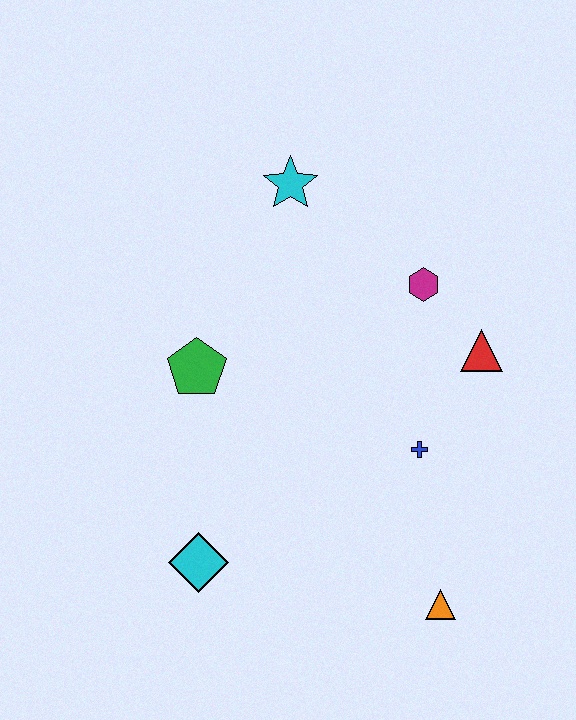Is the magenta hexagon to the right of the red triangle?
No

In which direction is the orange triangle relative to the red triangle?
The orange triangle is below the red triangle.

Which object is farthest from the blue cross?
The cyan star is farthest from the blue cross.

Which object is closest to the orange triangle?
The blue cross is closest to the orange triangle.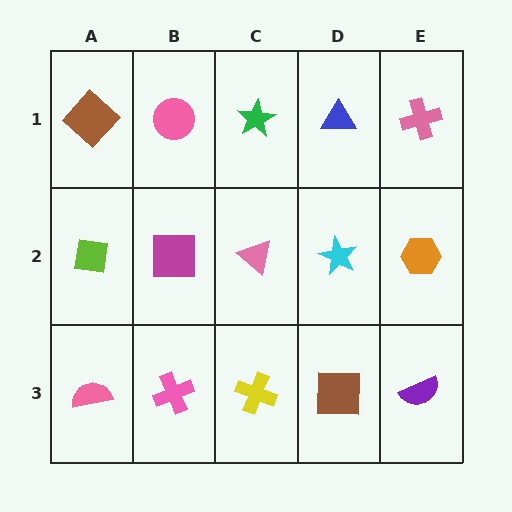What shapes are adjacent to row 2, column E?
A pink cross (row 1, column E), a purple semicircle (row 3, column E), a cyan star (row 2, column D).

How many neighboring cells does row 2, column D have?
4.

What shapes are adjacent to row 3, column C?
A pink triangle (row 2, column C), a pink cross (row 3, column B), a brown square (row 3, column D).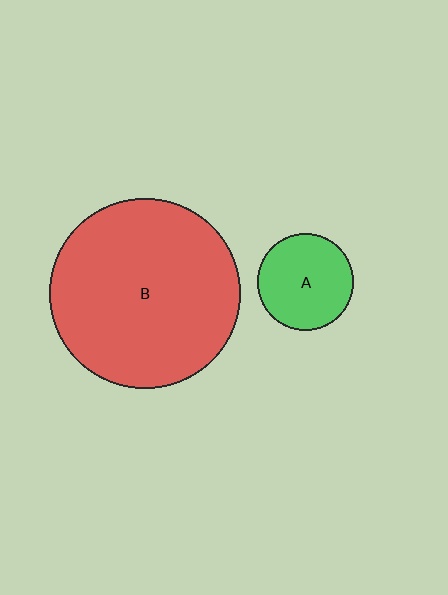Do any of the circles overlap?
No, none of the circles overlap.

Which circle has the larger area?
Circle B (red).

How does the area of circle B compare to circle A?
Approximately 3.9 times.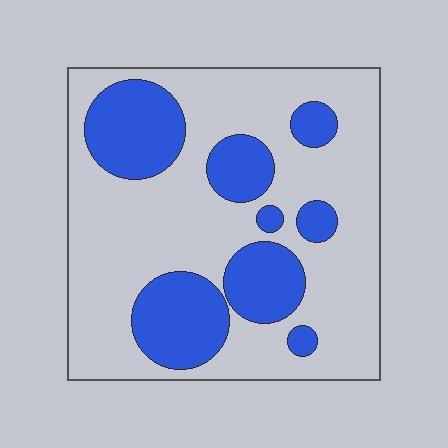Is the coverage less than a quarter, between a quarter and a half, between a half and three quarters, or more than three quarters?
Between a quarter and a half.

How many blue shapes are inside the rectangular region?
8.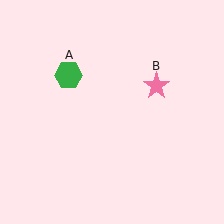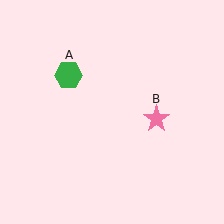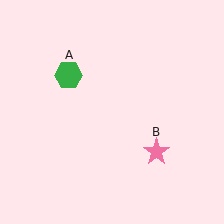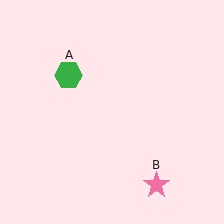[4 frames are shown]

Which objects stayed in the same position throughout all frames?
Green hexagon (object A) remained stationary.